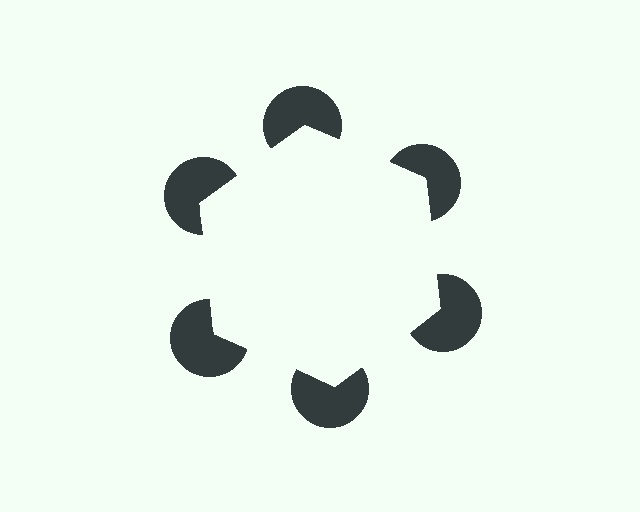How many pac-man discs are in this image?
There are 6 — one at each vertex of the illusory hexagon.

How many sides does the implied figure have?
6 sides.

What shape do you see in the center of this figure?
An illusory hexagon — its edges are inferred from the aligned wedge cuts in the pac-man discs, not physically drawn.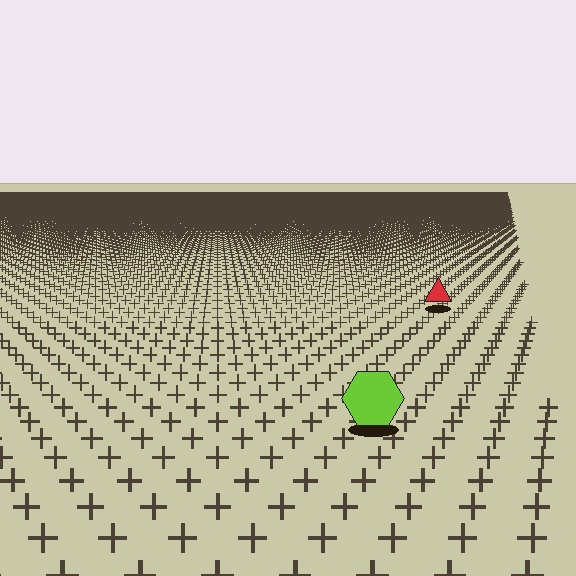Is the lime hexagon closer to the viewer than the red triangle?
Yes. The lime hexagon is closer — you can tell from the texture gradient: the ground texture is coarser near it.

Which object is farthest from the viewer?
The red triangle is farthest from the viewer. It appears smaller and the ground texture around it is denser.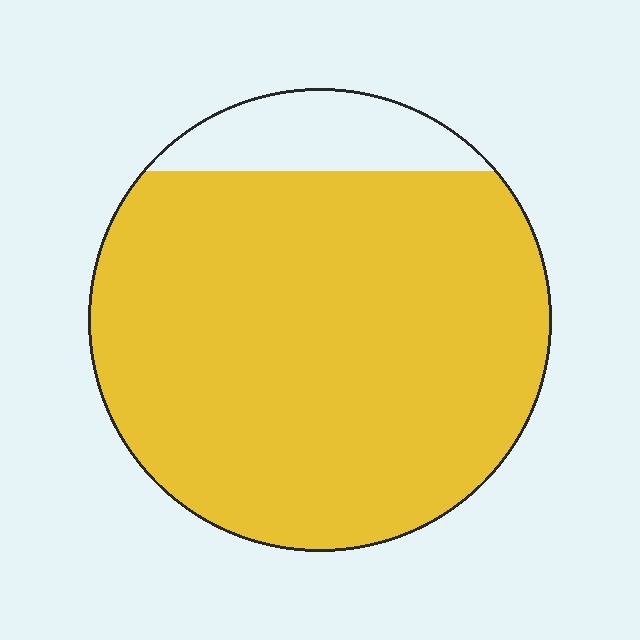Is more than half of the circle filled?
Yes.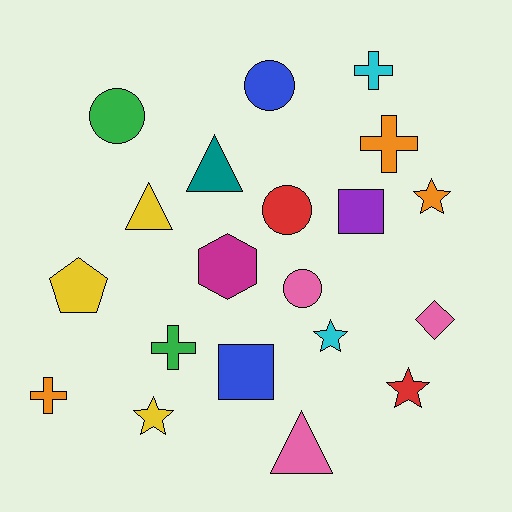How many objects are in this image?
There are 20 objects.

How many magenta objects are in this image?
There is 1 magenta object.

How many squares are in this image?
There are 2 squares.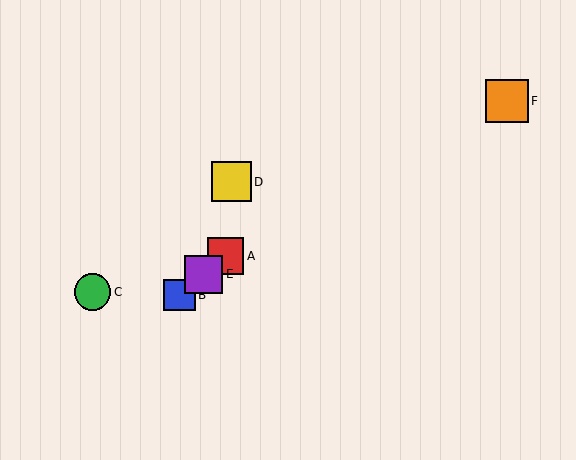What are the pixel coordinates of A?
Object A is at (225, 256).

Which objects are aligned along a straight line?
Objects A, B, E are aligned along a straight line.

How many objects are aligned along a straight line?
3 objects (A, B, E) are aligned along a straight line.